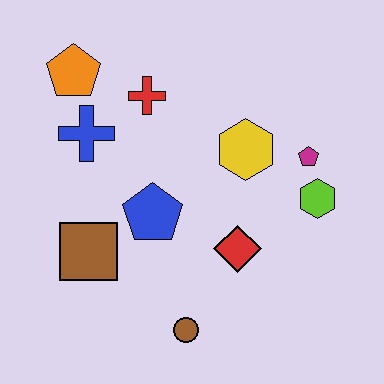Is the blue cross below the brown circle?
No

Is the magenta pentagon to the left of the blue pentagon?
No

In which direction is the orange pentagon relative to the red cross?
The orange pentagon is to the left of the red cross.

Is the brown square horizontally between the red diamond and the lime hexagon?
No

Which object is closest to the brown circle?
The red diamond is closest to the brown circle.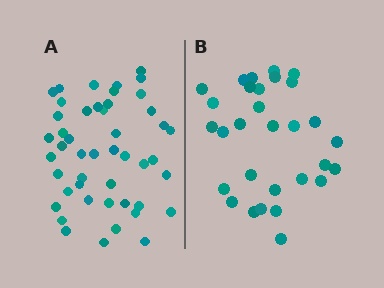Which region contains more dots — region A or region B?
Region A (the left region) has more dots.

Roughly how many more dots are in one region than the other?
Region A has approximately 15 more dots than region B.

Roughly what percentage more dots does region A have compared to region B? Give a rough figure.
About 55% more.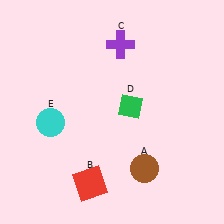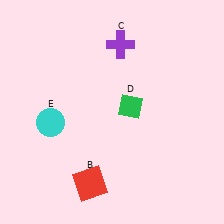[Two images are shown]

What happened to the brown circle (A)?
The brown circle (A) was removed in Image 2. It was in the bottom-right area of Image 1.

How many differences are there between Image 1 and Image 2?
There is 1 difference between the two images.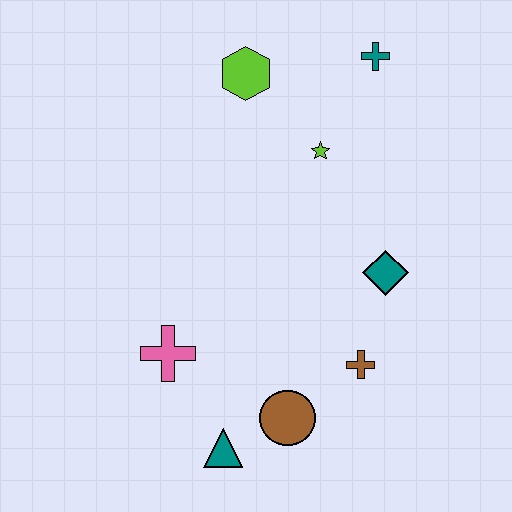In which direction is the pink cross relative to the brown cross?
The pink cross is to the left of the brown cross.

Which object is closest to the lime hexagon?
The lime star is closest to the lime hexagon.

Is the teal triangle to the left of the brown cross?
Yes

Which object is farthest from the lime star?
The teal triangle is farthest from the lime star.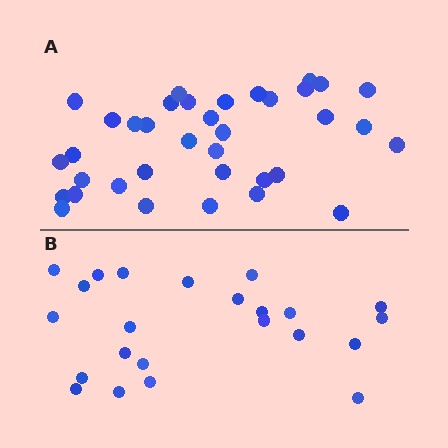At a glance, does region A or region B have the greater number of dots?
Region A (the top region) has more dots.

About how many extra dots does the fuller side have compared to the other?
Region A has approximately 15 more dots than region B.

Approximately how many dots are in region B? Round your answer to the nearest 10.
About 20 dots. (The exact count is 23, which rounds to 20.)